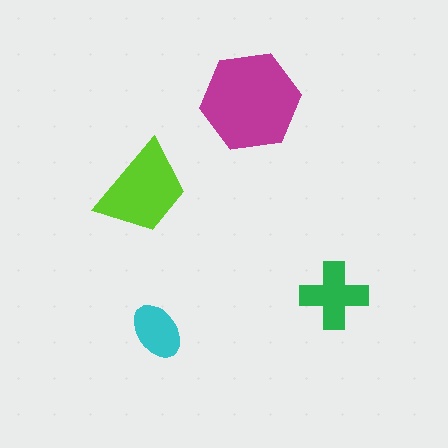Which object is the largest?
The magenta hexagon.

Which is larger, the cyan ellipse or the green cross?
The green cross.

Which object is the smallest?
The cyan ellipse.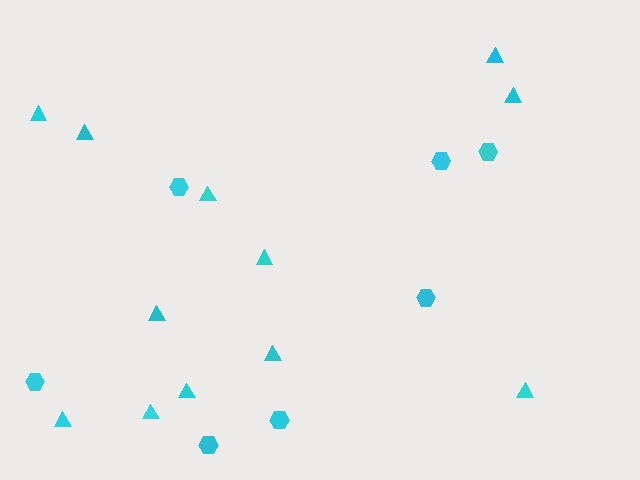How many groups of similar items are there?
There are 2 groups: one group of triangles (12) and one group of hexagons (7).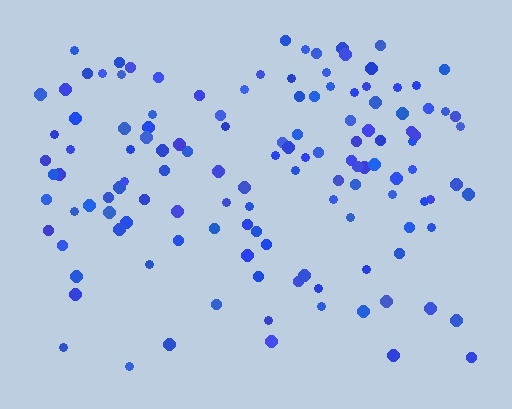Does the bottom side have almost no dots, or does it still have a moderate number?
Still a moderate number, just noticeably fewer than the top.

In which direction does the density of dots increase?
From bottom to top, with the top side densest.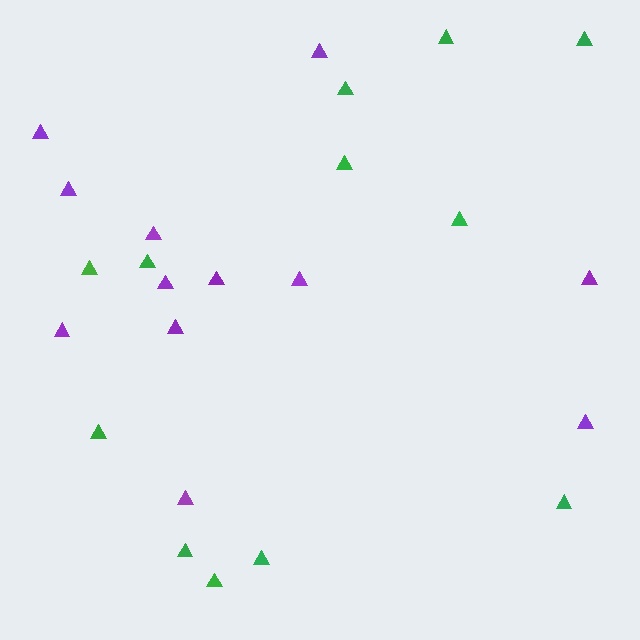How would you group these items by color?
There are 2 groups: one group of purple triangles (12) and one group of green triangles (12).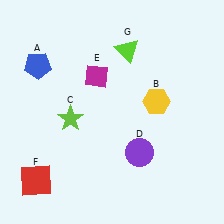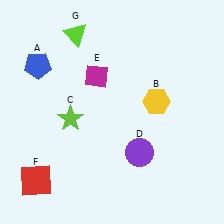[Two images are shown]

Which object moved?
The lime triangle (G) moved left.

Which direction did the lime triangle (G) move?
The lime triangle (G) moved left.